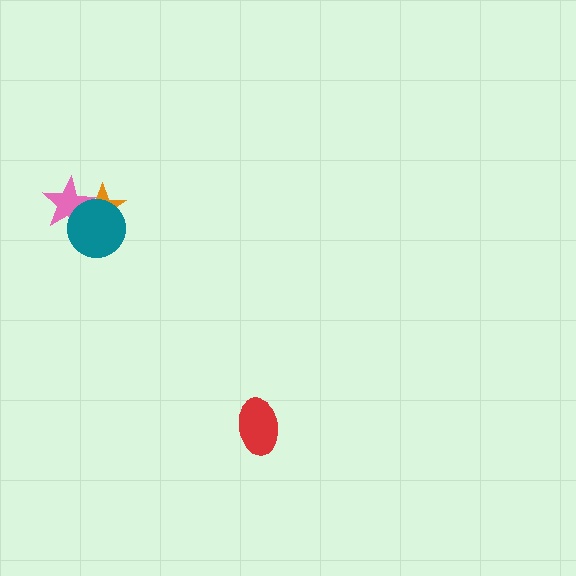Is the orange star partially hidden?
Yes, it is partially covered by another shape.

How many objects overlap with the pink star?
2 objects overlap with the pink star.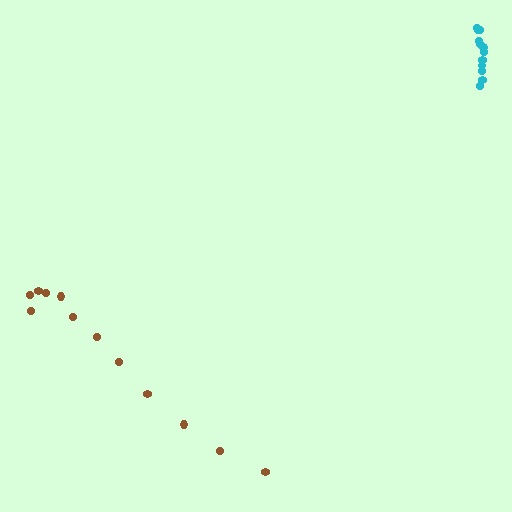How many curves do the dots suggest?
There are 2 distinct paths.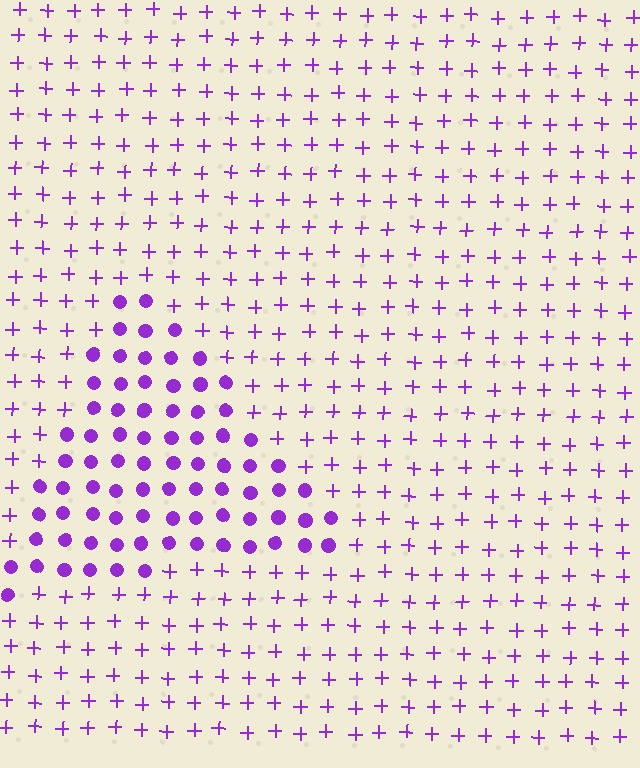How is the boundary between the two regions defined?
The boundary is defined by a change in element shape: circles inside vs. plus signs outside. All elements share the same color and spacing.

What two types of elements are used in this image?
The image uses circles inside the triangle region and plus signs outside it.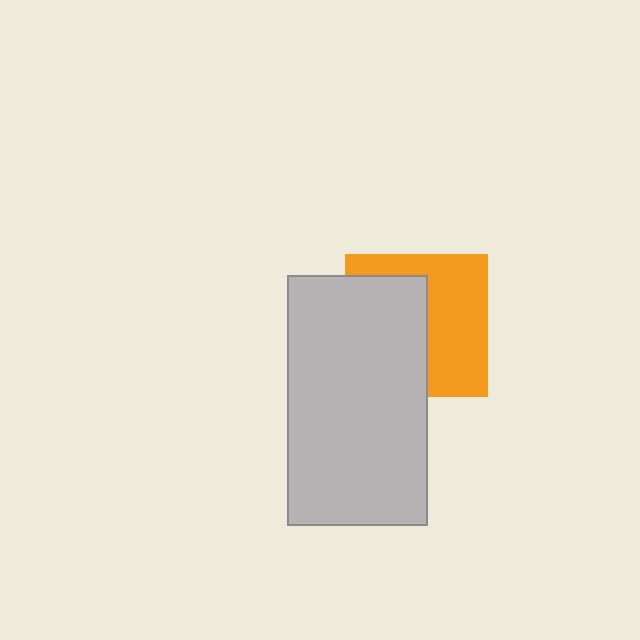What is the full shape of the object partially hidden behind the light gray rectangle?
The partially hidden object is an orange square.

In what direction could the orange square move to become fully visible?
The orange square could move right. That would shift it out from behind the light gray rectangle entirely.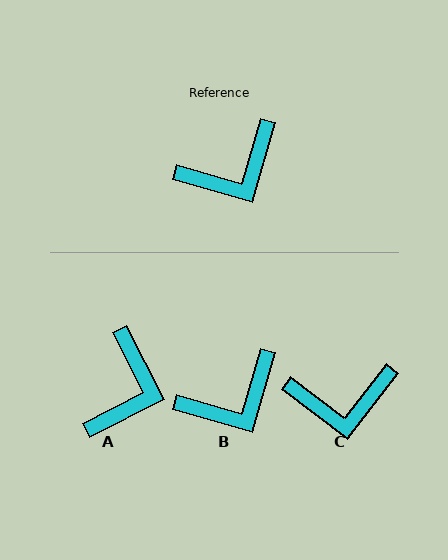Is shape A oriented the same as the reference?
No, it is off by about 42 degrees.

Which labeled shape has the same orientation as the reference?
B.